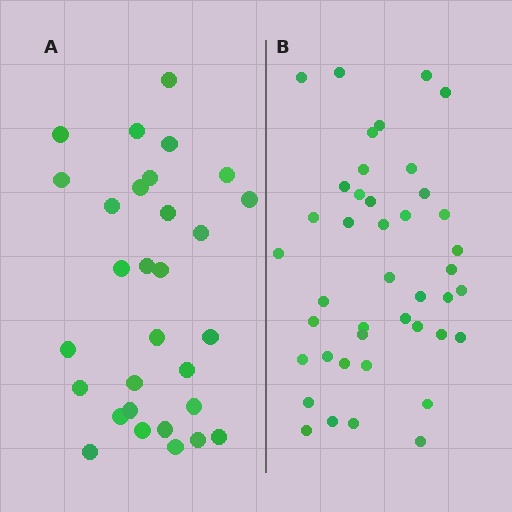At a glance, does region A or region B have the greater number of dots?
Region B (the right region) has more dots.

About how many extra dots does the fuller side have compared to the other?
Region B has roughly 12 or so more dots than region A.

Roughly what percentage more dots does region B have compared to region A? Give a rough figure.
About 40% more.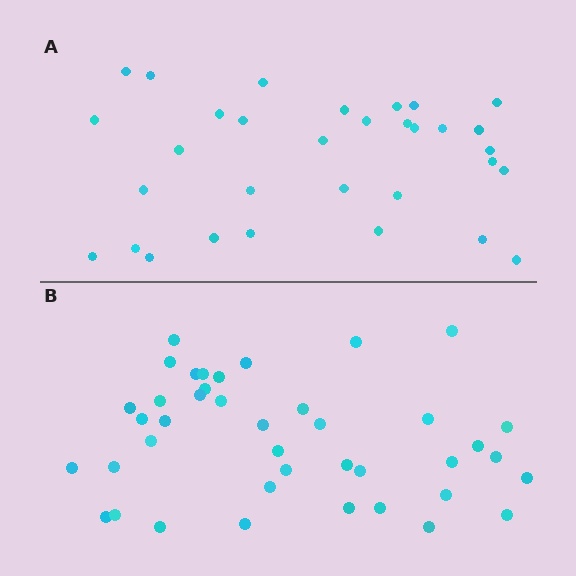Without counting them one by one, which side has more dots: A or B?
Region B (the bottom region) has more dots.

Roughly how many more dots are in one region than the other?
Region B has roughly 8 or so more dots than region A.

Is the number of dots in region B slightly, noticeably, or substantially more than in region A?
Region B has noticeably more, but not dramatically so. The ratio is roughly 1.3 to 1.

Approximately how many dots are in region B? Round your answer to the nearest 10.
About 40 dots. (The exact count is 41, which rounds to 40.)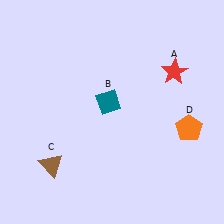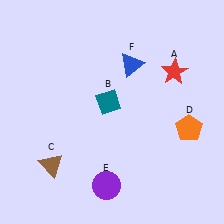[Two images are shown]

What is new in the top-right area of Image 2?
A blue triangle (F) was added in the top-right area of Image 2.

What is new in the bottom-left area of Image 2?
A purple circle (E) was added in the bottom-left area of Image 2.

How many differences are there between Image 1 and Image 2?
There are 2 differences between the two images.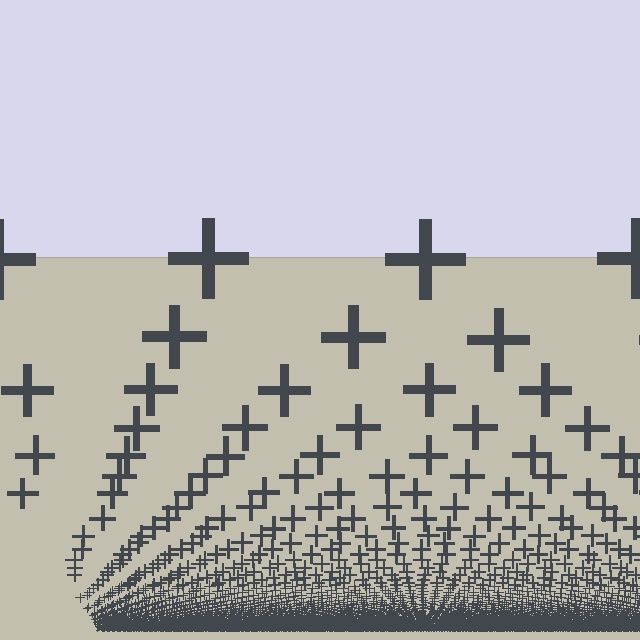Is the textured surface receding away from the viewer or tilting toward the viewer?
The surface appears to tilt toward the viewer. Texture elements get larger and sparser toward the top.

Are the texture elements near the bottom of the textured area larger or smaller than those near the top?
Smaller. The gradient is inverted — elements near the bottom are smaller and denser.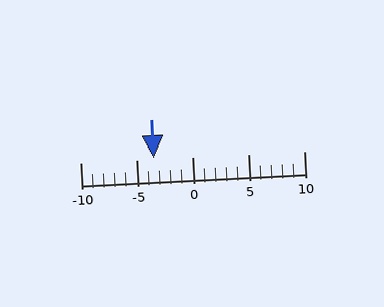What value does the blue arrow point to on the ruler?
The blue arrow points to approximately -3.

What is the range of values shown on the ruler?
The ruler shows values from -10 to 10.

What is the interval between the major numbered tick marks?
The major tick marks are spaced 5 units apart.